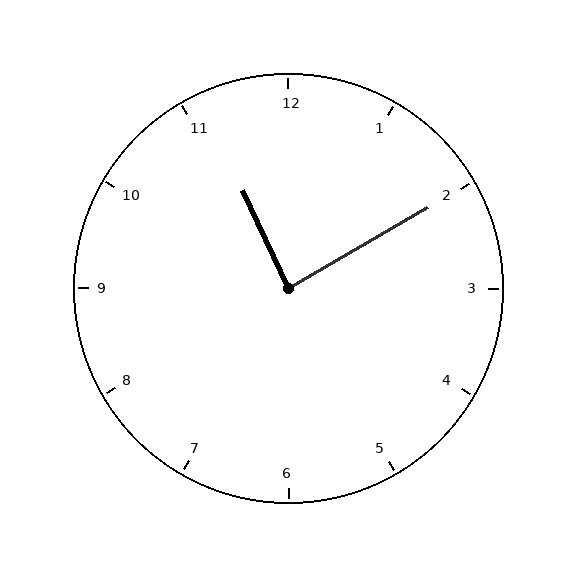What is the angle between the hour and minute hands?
Approximately 85 degrees.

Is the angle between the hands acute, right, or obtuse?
It is right.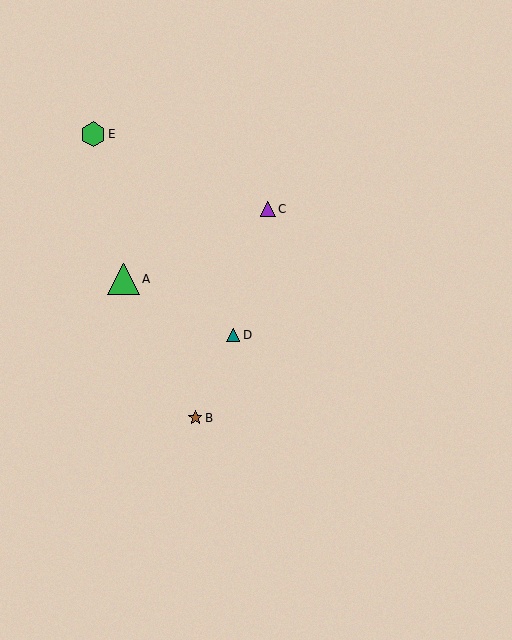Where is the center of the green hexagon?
The center of the green hexagon is at (93, 134).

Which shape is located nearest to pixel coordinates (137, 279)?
The green triangle (labeled A) at (124, 279) is nearest to that location.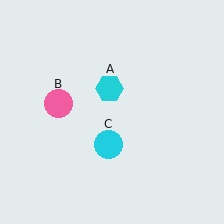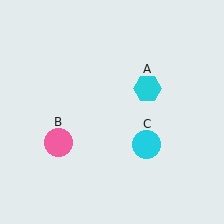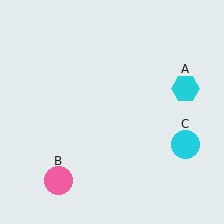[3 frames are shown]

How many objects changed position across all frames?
3 objects changed position: cyan hexagon (object A), pink circle (object B), cyan circle (object C).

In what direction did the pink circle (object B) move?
The pink circle (object B) moved down.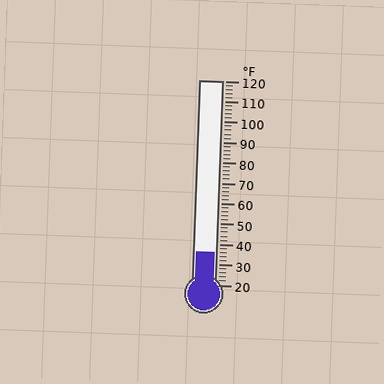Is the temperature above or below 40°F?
The temperature is below 40°F.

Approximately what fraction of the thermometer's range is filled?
The thermometer is filled to approximately 15% of its range.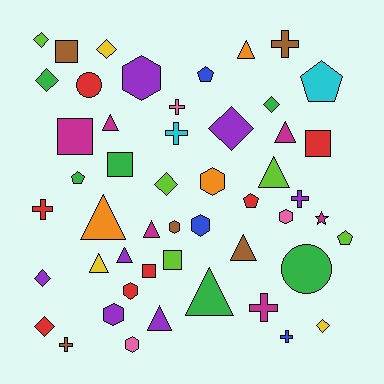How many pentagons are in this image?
There are 5 pentagons.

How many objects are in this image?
There are 50 objects.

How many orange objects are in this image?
There are 3 orange objects.